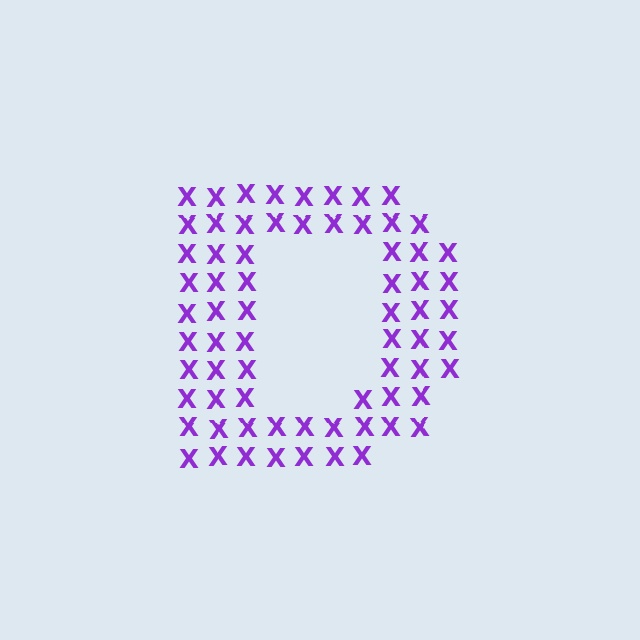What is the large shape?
The large shape is the letter D.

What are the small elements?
The small elements are letter X's.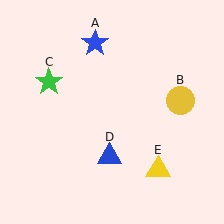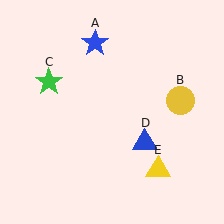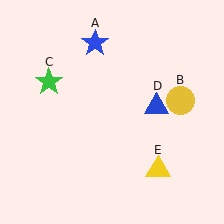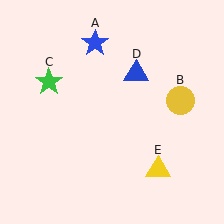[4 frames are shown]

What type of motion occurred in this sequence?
The blue triangle (object D) rotated counterclockwise around the center of the scene.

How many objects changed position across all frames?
1 object changed position: blue triangle (object D).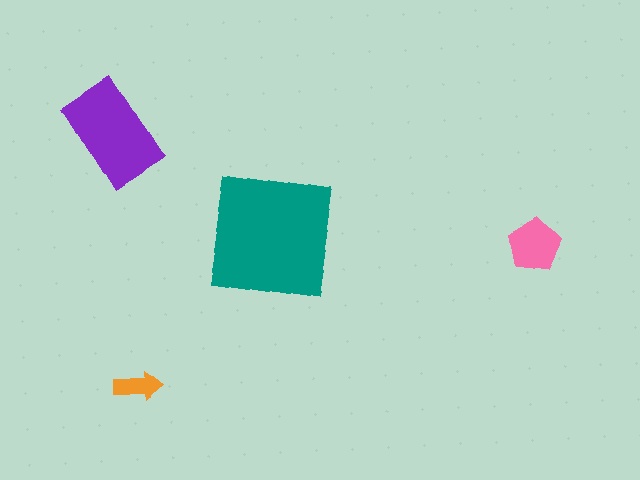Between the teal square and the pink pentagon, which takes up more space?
The teal square.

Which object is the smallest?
The orange arrow.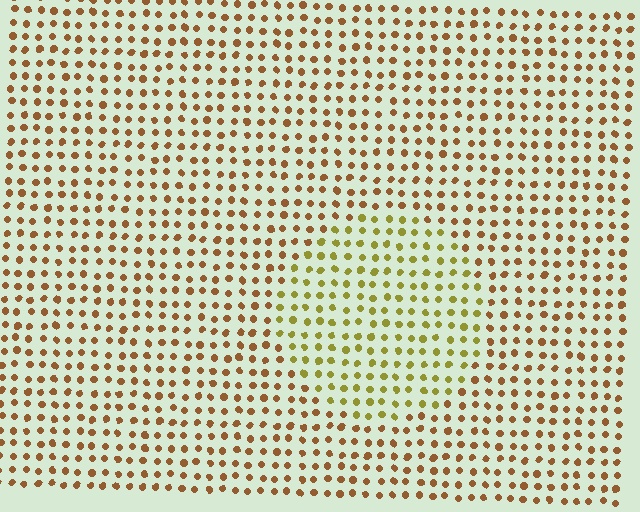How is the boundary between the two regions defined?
The boundary is defined purely by a slight shift in hue (about 36 degrees). Spacing, size, and orientation are identical on both sides.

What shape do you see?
I see a circle.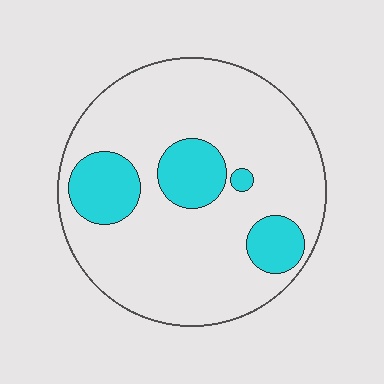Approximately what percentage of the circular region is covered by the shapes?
Approximately 20%.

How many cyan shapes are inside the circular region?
4.